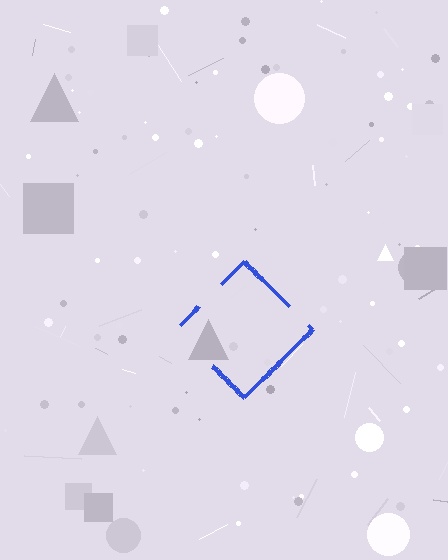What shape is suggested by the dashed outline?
The dashed outline suggests a diamond.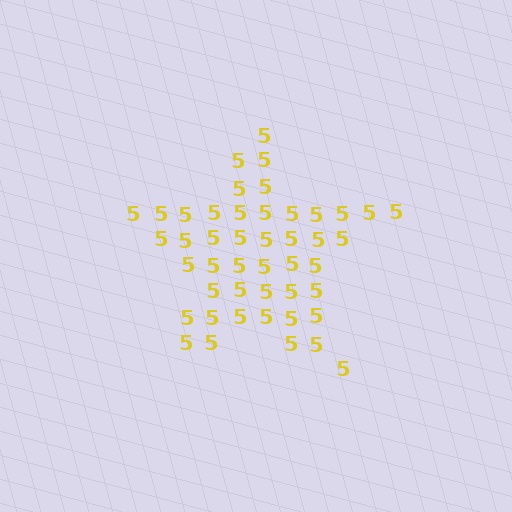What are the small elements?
The small elements are digit 5's.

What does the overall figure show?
The overall figure shows a star.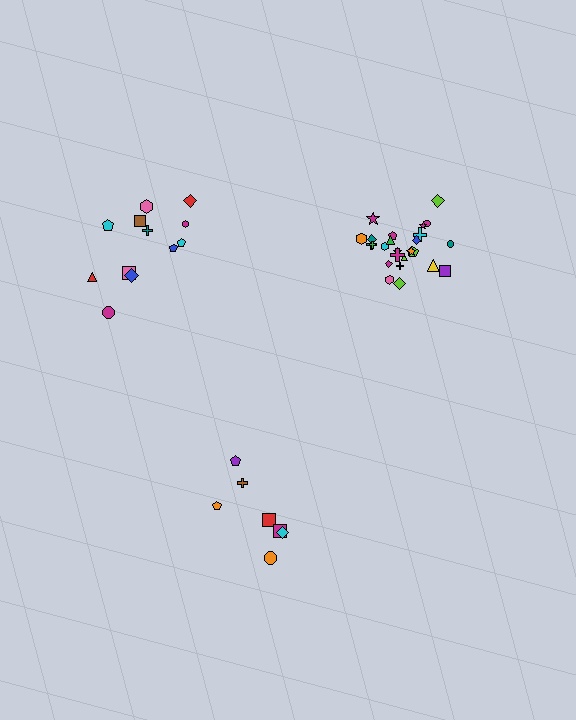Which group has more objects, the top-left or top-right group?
The top-right group.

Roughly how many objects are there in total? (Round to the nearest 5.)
Roughly 45 objects in total.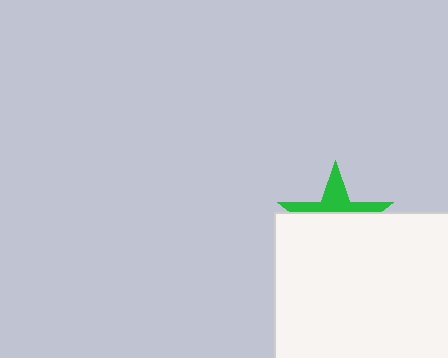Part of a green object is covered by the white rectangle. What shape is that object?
It is a star.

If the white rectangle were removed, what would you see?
You would see the complete green star.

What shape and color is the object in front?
The object in front is a white rectangle.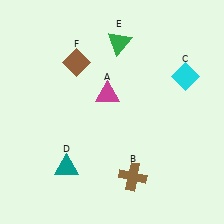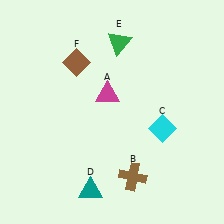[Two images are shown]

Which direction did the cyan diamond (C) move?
The cyan diamond (C) moved down.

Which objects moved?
The objects that moved are: the cyan diamond (C), the teal triangle (D).